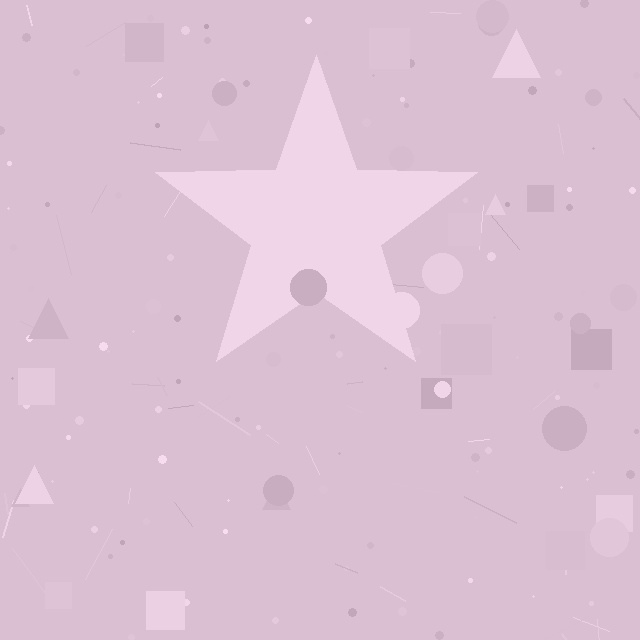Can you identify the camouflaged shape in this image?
The camouflaged shape is a star.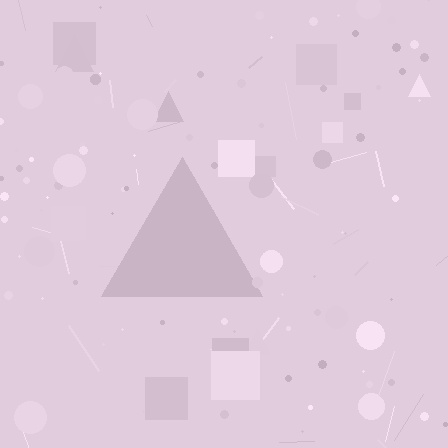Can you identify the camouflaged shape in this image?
The camouflaged shape is a triangle.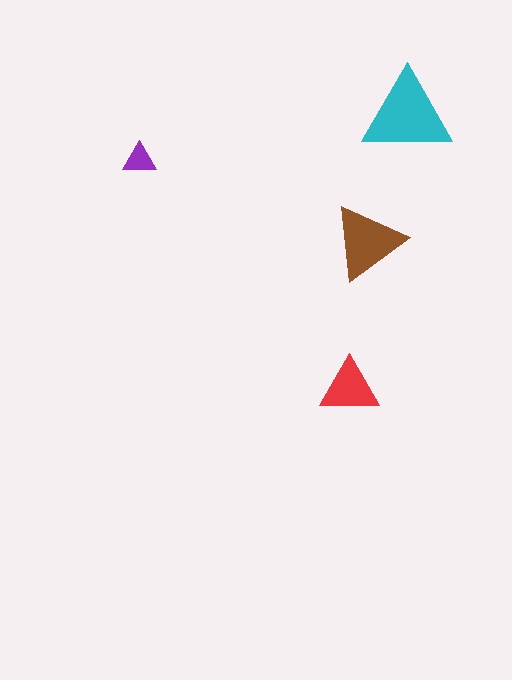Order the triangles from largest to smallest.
the cyan one, the brown one, the red one, the purple one.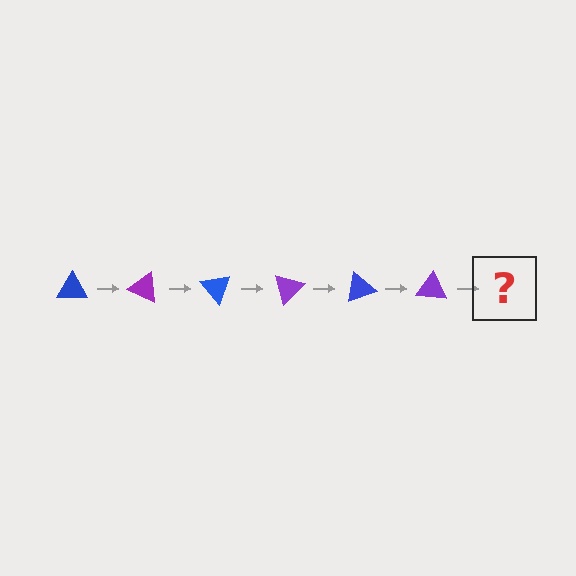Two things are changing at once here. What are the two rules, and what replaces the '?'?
The two rules are that it rotates 25 degrees each step and the color cycles through blue and purple. The '?' should be a blue triangle, rotated 150 degrees from the start.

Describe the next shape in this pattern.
It should be a blue triangle, rotated 150 degrees from the start.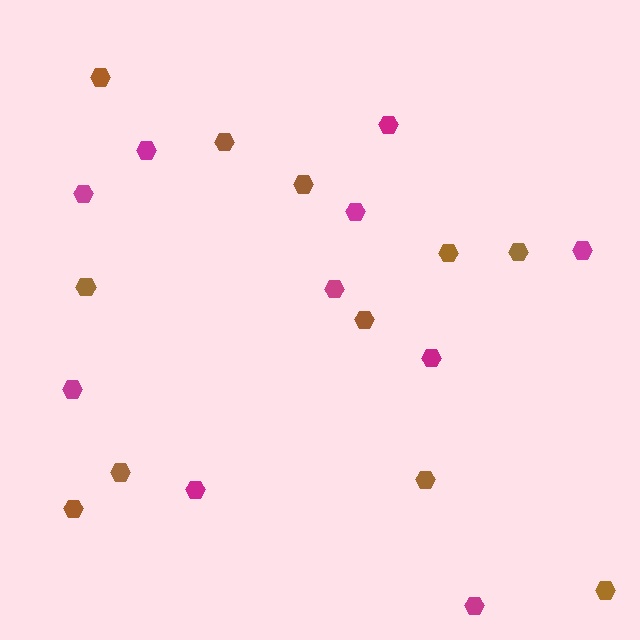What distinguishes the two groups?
There are 2 groups: one group of brown hexagons (11) and one group of magenta hexagons (10).